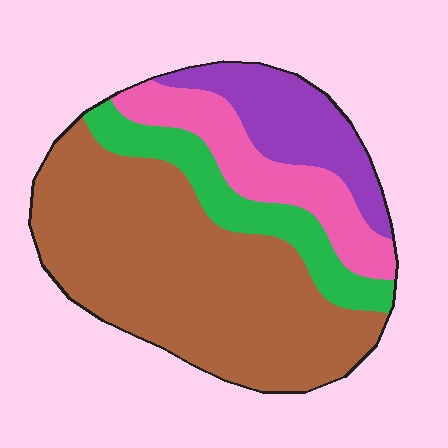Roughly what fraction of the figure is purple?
Purple covers 15% of the figure.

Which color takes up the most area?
Brown, at roughly 55%.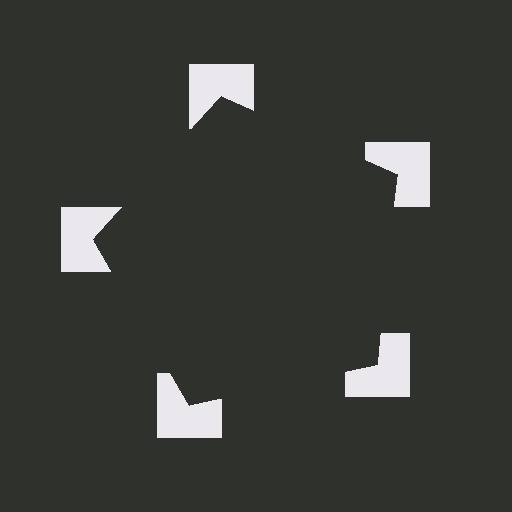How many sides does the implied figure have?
5 sides.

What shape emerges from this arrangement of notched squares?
An illusory pentagon — its edges are inferred from the aligned wedge cuts in the notched squares, not physically drawn.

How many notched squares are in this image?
There are 5 — one at each vertex of the illusory pentagon.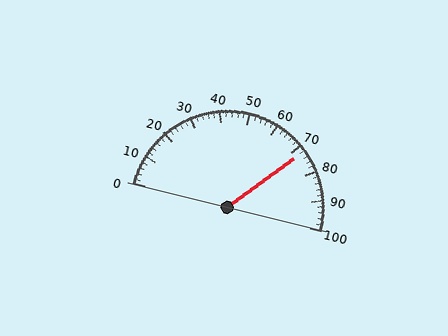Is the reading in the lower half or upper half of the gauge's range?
The reading is in the upper half of the range (0 to 100).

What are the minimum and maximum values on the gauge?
The gauge ranges from 0 to 100.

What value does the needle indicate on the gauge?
The needle indicates approximately 72.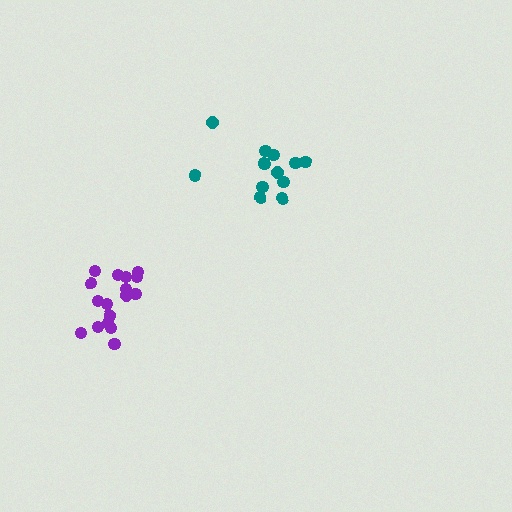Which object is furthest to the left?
The purple cluster is leftmost.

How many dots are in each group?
Group 1: 13 dots, Group 2: 17 dots (30 total).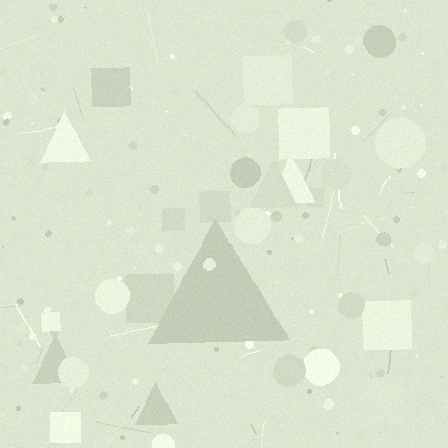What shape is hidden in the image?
A triangle is hidden in the image.